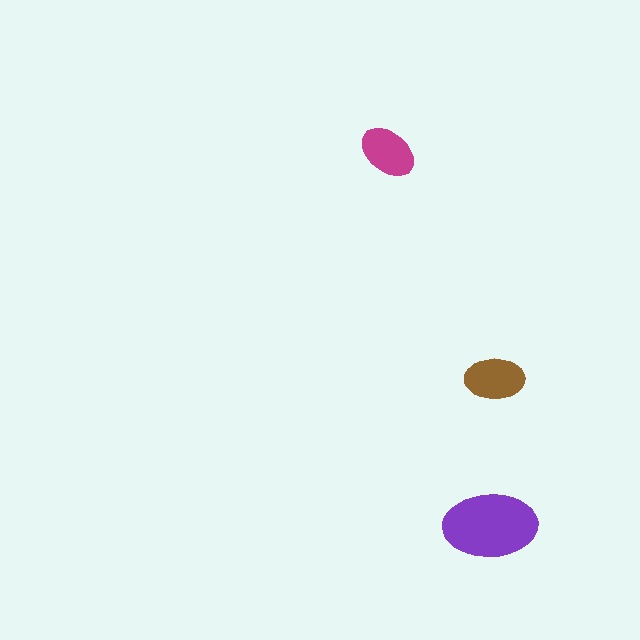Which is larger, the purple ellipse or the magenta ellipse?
The purple one.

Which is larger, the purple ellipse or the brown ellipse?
The purple one.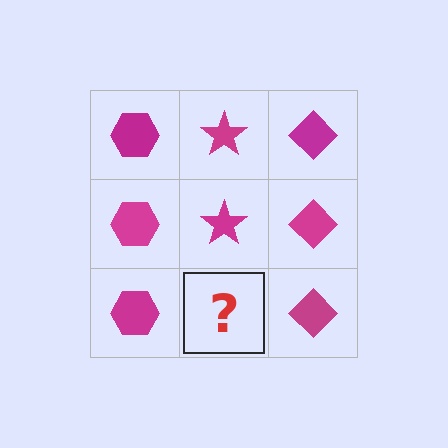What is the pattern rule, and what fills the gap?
The rule is that each column has a consistent shape. The gap should be filled with a magenta star.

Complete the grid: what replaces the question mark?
The question mark should be replaced with a magenta star.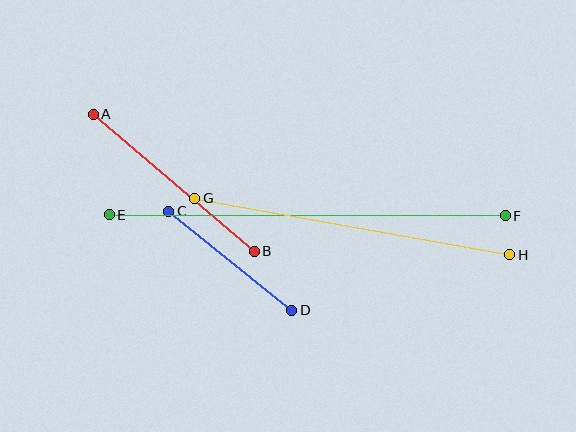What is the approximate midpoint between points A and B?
The midpoint is at approximately (174, 183) pixels.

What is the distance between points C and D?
The distance is approximately 158 pixels.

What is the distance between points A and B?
The distance is approximately 211 pixels.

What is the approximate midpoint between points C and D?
The midpoint is at approximately (230, 261) pixels.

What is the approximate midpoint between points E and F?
The midpoint is at approximately (307, 215) pixels.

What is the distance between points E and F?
The distance is approximately 396 pixels.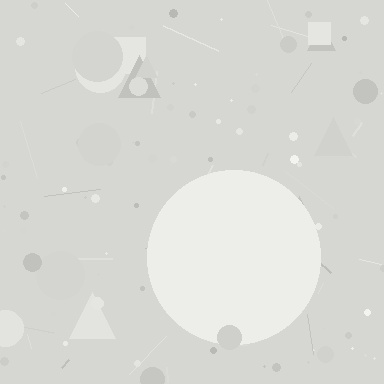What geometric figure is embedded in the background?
A circle is embedded in the background.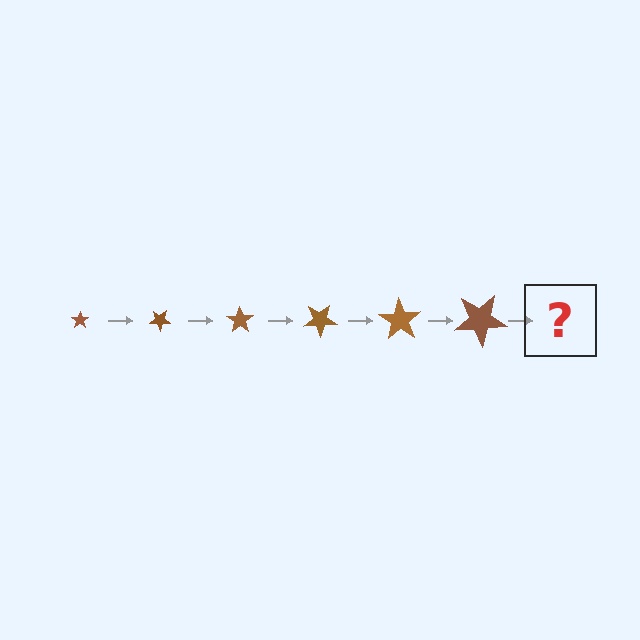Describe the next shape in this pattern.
It should be a star, larger than the previous one and rotated 210 degrees from the start.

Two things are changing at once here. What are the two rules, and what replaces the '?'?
The two rules are that the star grows larger each step and it rotates 35 degrees each step. The '?' should be a star, larger than the previous one and rotated 210 degrees from the start.